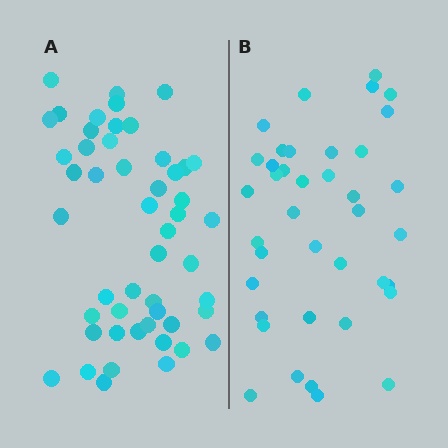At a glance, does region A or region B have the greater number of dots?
Region A (the left region) has more dots.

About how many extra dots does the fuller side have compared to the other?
Region A has roughly 12 or so more dots than region B.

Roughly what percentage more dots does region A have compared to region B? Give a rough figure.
About 30% more.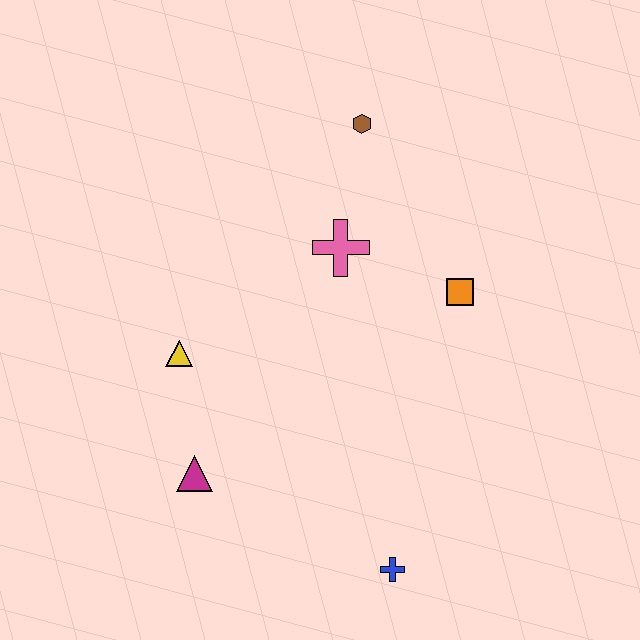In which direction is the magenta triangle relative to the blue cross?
The magenta triangle is to the left of the blue cross.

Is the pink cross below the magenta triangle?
No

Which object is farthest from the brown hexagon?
The blue cross is farthest from the brown hexagon.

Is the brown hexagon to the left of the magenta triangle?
No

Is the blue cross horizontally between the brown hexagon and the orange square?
Yes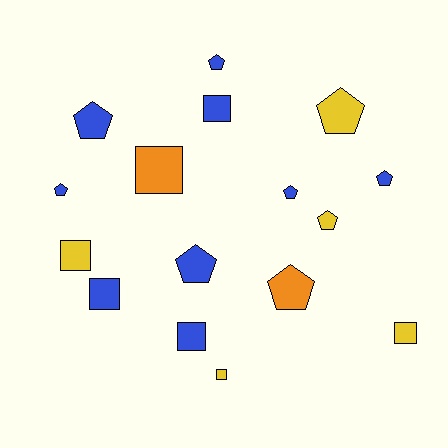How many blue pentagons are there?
There are 6 blue pentagons.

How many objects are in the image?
There are 16 objects.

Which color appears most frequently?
Blue, with 9 objects.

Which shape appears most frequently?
Pentagon, with 9 objects.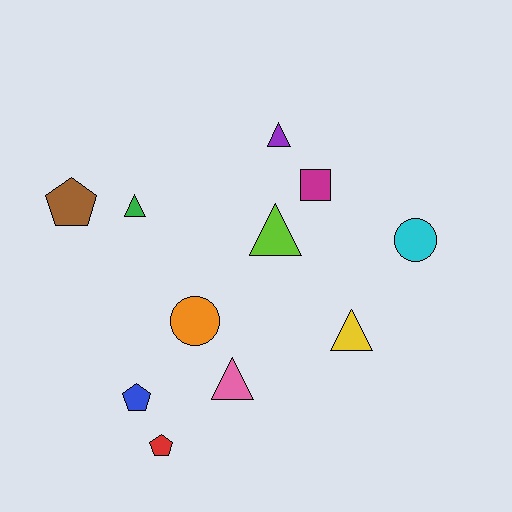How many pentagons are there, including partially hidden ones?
There are 3 pentagons.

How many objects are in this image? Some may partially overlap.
There are 11 objects.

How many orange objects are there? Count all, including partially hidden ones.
There is 1 orange object.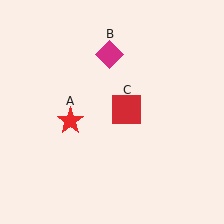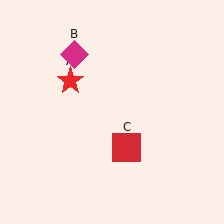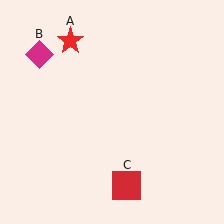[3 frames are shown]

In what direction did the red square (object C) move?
The red square (object C) moved down.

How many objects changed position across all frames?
3 objects changed position: red star (object A), magenta diamond (object B), red square (object C).